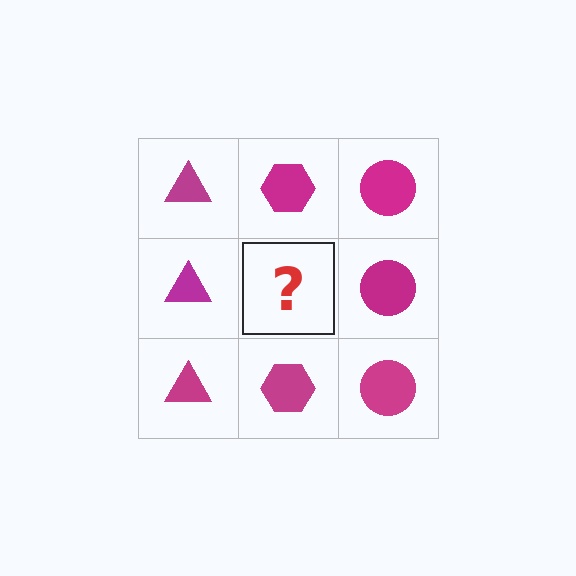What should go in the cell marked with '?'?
The missing cell should contain a magenta hexagon.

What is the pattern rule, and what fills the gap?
The rule is that each column has a consistent shape. The gap should be filled with a magenta hexagon.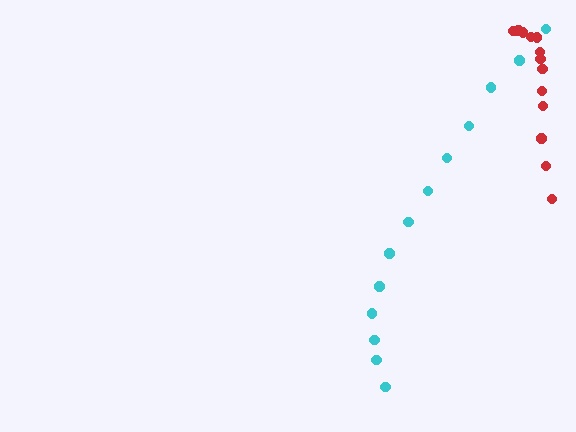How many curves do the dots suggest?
There are 2 distinct paths.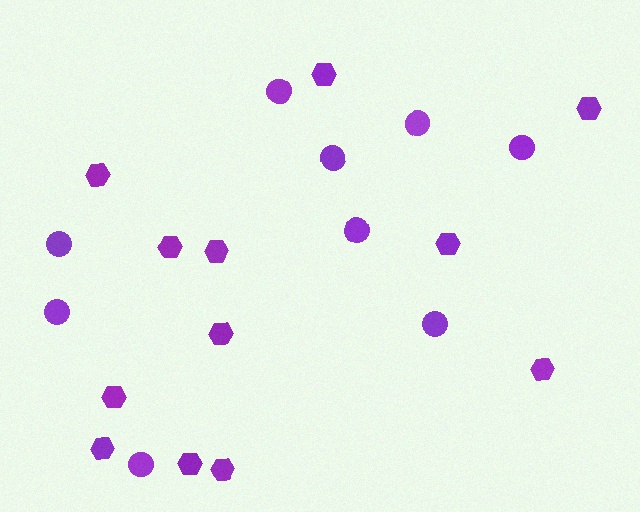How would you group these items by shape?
There are 2 groups: one group of hexagons (12) and one group of circles (9).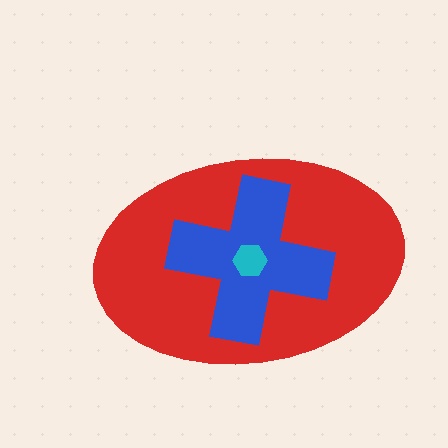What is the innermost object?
The cyan hexagon.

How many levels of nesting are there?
3.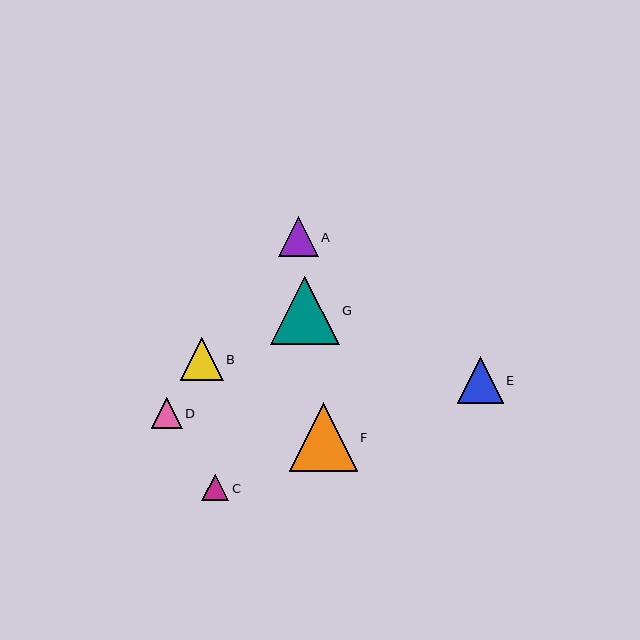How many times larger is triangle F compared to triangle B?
Triangle F is approximately 1.6 times the size of triangle B.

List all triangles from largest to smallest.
From largest to smallest: F, G, E, B, A, D, C.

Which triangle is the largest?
Triangle F is the largest with a size of approximately 68 pixels.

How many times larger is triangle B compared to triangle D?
Triangle B is approximately 1.4 times the size of triangle D.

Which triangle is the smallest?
Triangle C is the smallest with a size of approximately 27 pixels.